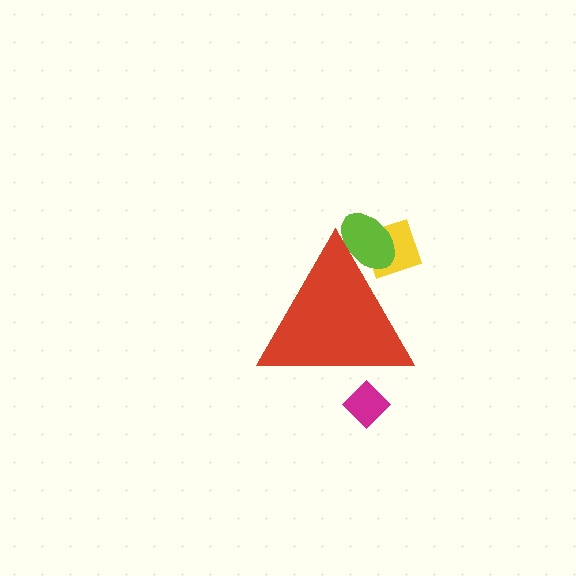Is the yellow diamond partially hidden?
Yes, the yellow diamond is partially hidden behind the red triangle.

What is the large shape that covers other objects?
A red triangle.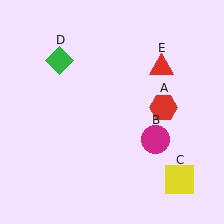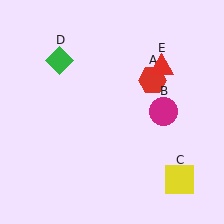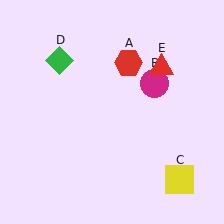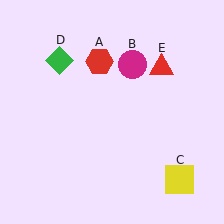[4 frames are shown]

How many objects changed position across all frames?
2 objects changed position: red hexagon (object A), magenta circle (object B).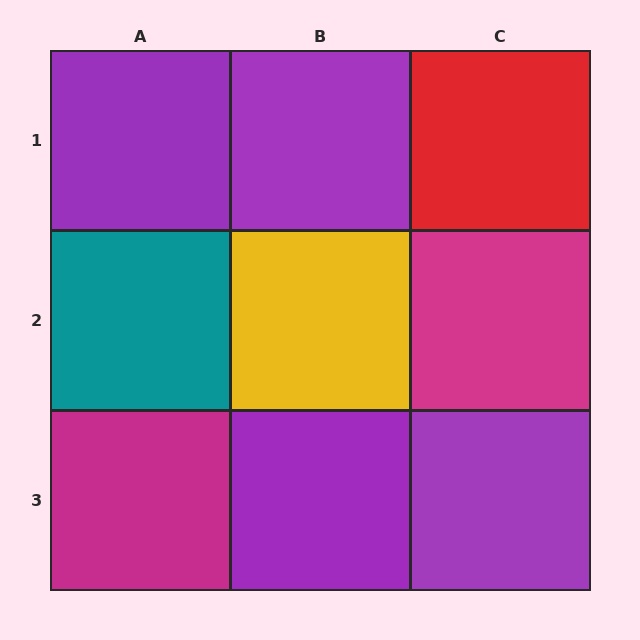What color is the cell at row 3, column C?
Purple.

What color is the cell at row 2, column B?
Yellow.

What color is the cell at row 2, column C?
Magenta.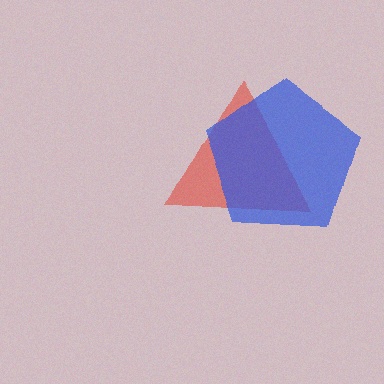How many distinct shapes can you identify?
There are 2 distinct shapes: a red triangle, a blue pentagon.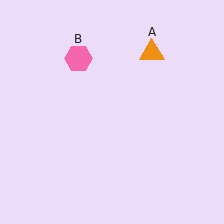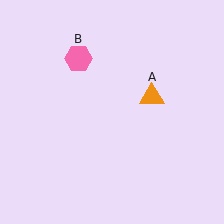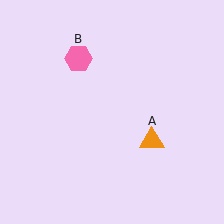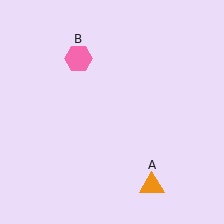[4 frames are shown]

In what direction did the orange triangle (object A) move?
The orange triangle (object A) moved down.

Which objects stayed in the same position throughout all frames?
Pink hexagon (object B) remained stationary.